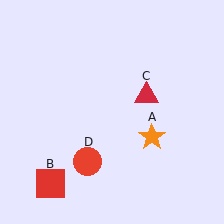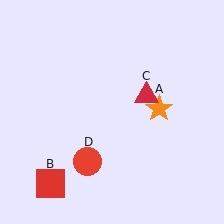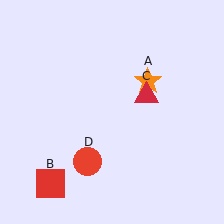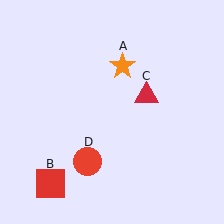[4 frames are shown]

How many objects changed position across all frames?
1 object changed position: orange star (object A).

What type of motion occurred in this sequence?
The orange star (object A) rotated counterclockwise around the center of the scene.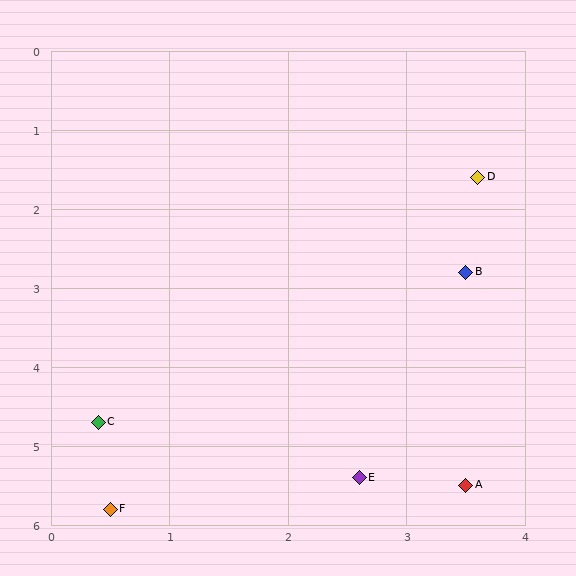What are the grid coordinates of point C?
Point C is at approximately (0.4, 4.7).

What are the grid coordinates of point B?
Point B is at approximately (3.5, 2.8).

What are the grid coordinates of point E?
Point E is at approximately (2.6, 5.4).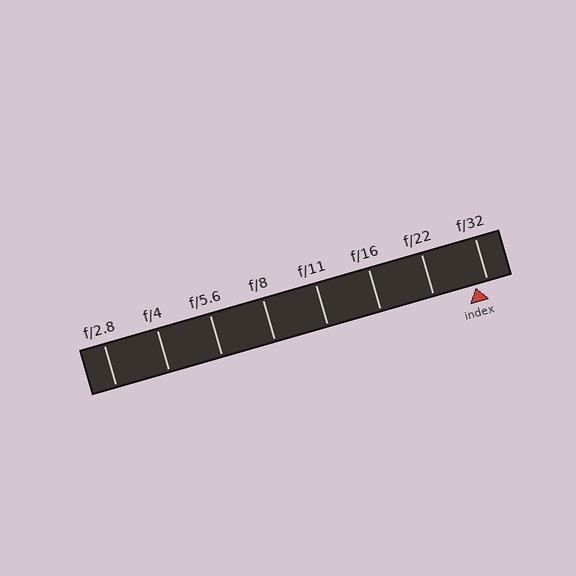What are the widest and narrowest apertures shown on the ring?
The widest aperture shown is f/2.8 and the narrowest is f/32.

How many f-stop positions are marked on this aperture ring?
There are 8 f-stop positions marked.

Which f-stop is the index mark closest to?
The index mark is closest to f/32.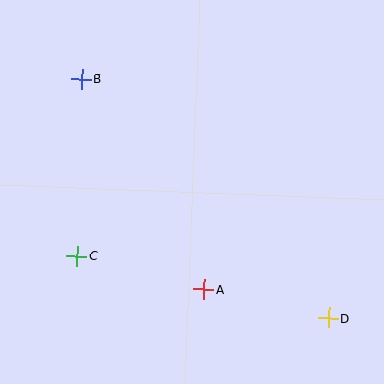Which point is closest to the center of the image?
Point A at (204, 289) is closest to the center.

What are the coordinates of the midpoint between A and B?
The midpoint between A and B is at (143, 184).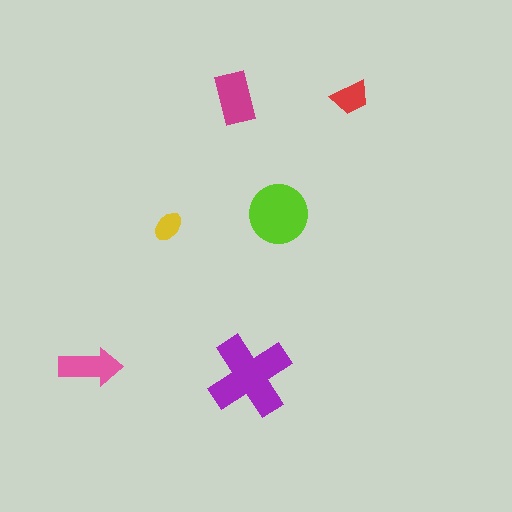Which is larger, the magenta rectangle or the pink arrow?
The magenta rectangle.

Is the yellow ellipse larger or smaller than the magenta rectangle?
Smaller.